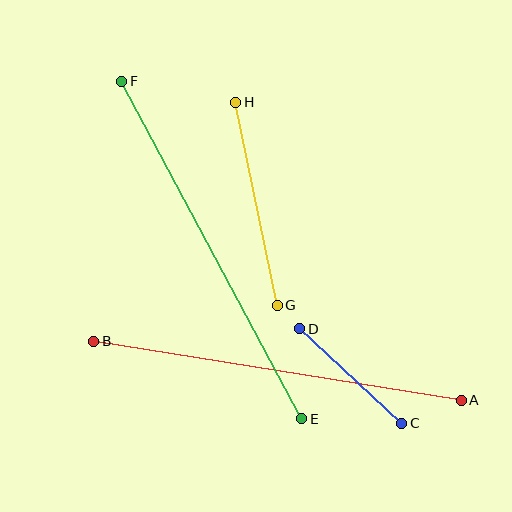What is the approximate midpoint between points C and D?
The midpoint is at approximately (351, 376) pixels.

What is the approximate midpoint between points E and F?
The midpoint is at approximately (212, 250) pixels.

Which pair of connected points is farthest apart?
Points E and F are farthest apart.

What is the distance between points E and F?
The distance is approximately 382 pixels.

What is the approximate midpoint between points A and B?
The midpoint is at approximately (277, 371) pixels.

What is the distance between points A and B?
The distance is approximately 372 pixels.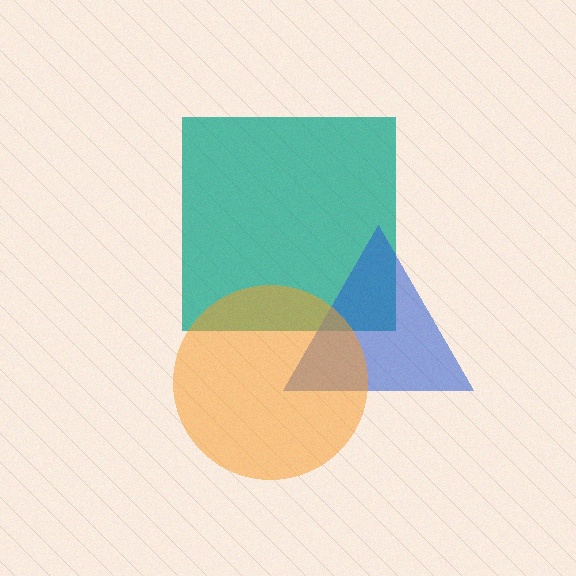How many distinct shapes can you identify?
There are 3 distinct shapes: a teal square, a blue triangle, an orange circle.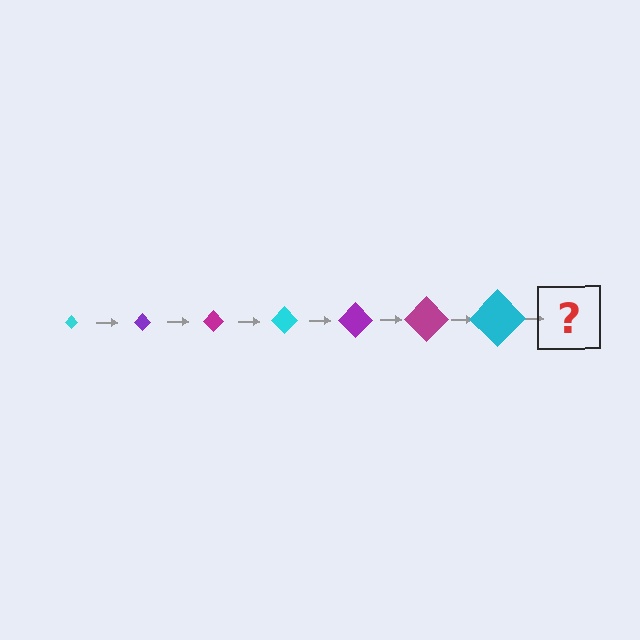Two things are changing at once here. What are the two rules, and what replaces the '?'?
The two rules are that the diamond grows larger each step and the color cycles through cyan, purple, and magenta. The '?' should be a purple diamond, larger than the previous one.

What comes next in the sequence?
The next element should be a purple diamond, larger than the previous one.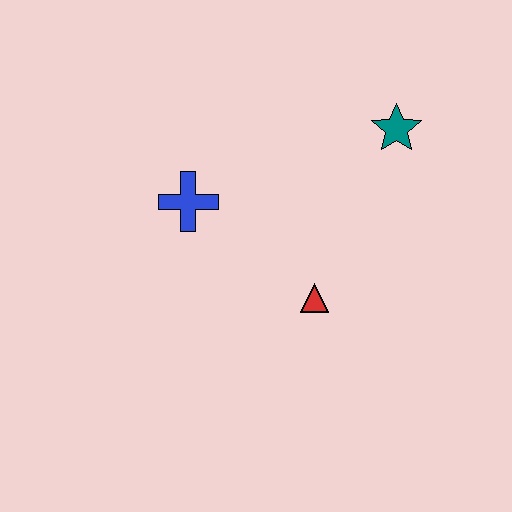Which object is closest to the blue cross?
The red triangle is closest to the blue cross.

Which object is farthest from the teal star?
The blue cross is farthest from the teal star.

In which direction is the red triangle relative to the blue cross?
The red triangle is to the right of the blue cross.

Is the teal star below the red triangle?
No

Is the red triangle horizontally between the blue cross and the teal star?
Yes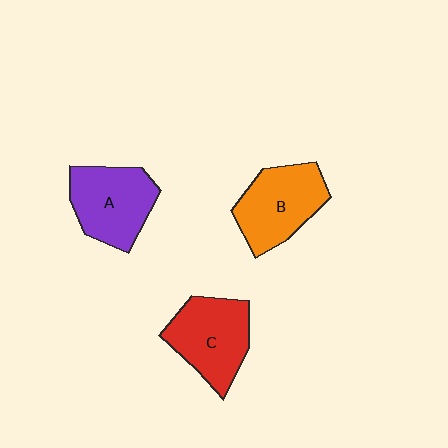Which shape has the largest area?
Shape B (orange).